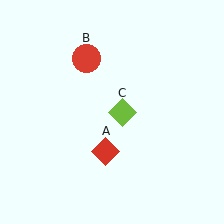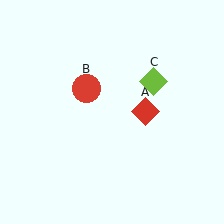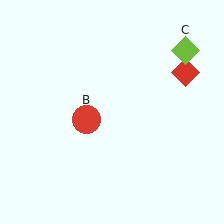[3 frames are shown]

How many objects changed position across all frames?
3 objects changed position: red diamond (object A), red circle (object B), lime diamond (object C).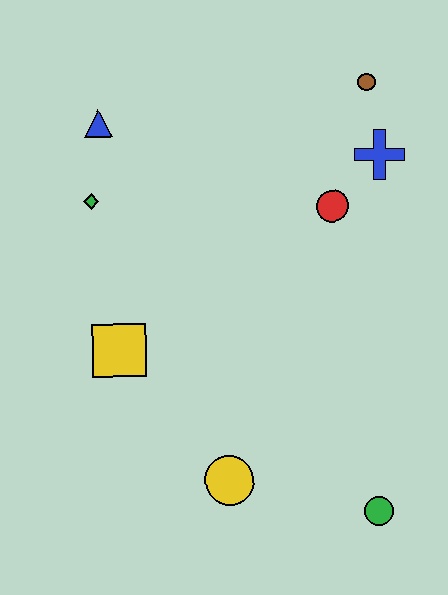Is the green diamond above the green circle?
Yes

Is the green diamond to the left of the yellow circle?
Yes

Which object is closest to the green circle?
The yellow circle is closest to the green circle.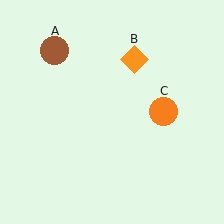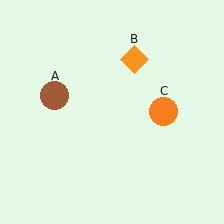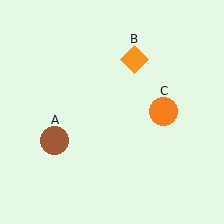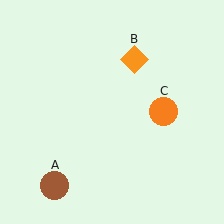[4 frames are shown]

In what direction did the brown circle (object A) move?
The brown circle (object A) moved down.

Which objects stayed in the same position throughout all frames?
Orange diamond (object B) and orange circle (object C) remained stationary.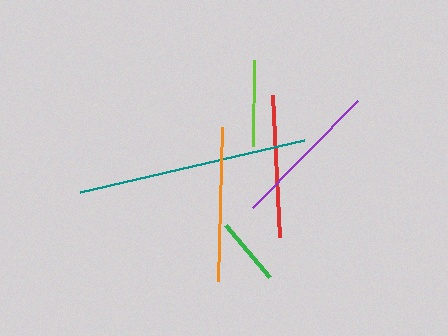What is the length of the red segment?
The red segment is approximately 143 pixels long.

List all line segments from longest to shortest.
From longest to shortest: teal, orange, purple, red, lime, green.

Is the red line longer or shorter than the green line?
The red line is longer than the green line.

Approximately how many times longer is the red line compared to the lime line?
The red line is approximately 1.7 times the length of the lime line.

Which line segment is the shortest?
The green line is the shortest at approximately 68 pixels.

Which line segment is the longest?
The teal line is the longest at approximately 230 pixels.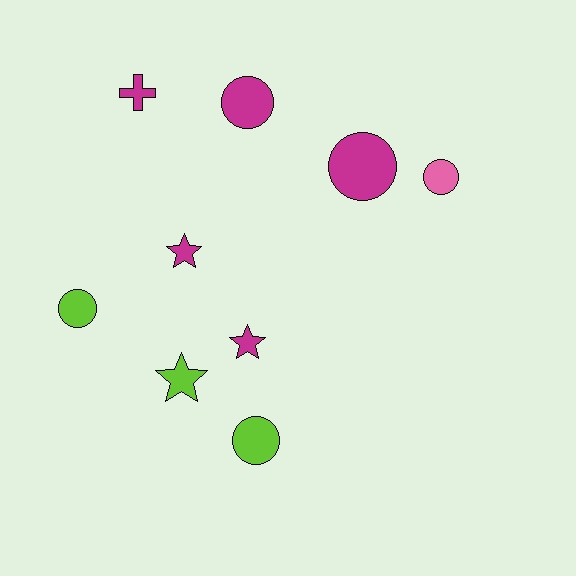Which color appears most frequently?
Magenta, with 5 objects.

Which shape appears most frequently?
Circle, with 5 objects.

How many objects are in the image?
There are 9 objects.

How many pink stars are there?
There are no pink stars.